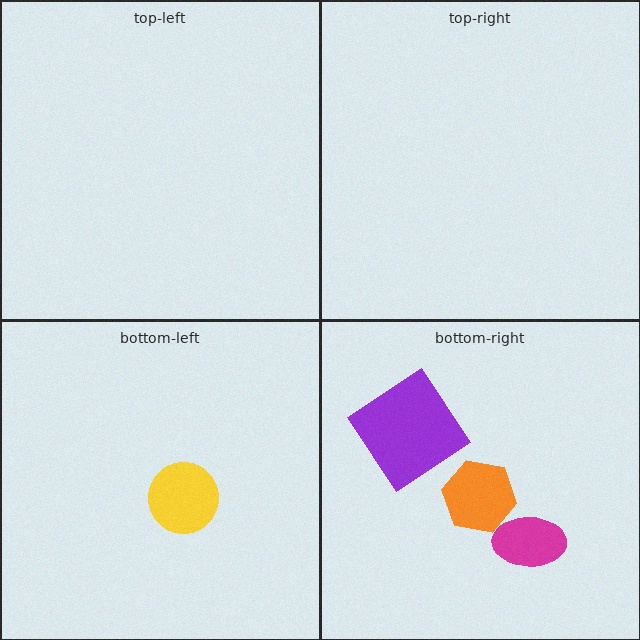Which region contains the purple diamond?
The bottom-right region.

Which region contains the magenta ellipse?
The bottom-right region.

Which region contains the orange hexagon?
The bottom-right region.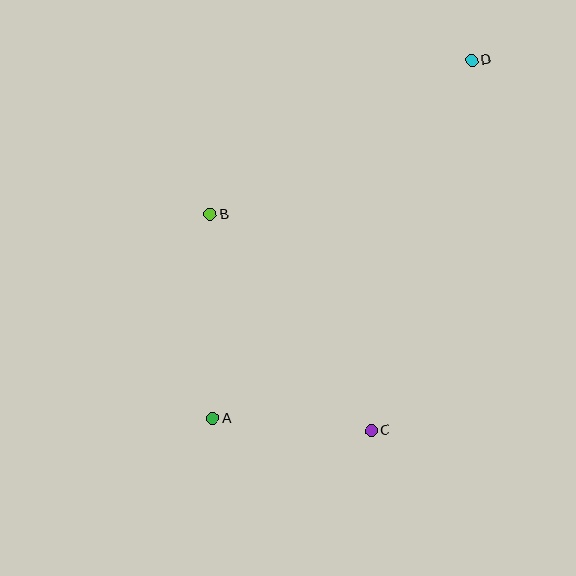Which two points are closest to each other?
Points A and C are closest to each other.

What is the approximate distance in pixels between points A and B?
The distance between A and B is approximately 204 pixels.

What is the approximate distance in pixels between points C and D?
The distance between C and D is approximately 384 pixels.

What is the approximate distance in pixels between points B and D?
The distance between B and D is approximately 303 pixels.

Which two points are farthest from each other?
Points A and D are farthest from each other.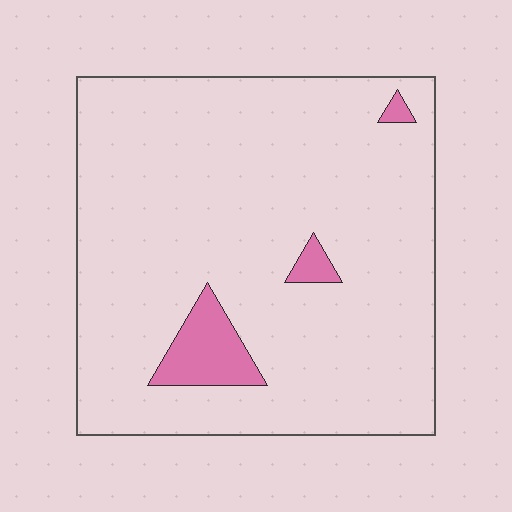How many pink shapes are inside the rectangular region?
3.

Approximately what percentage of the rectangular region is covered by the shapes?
Approximately 5%.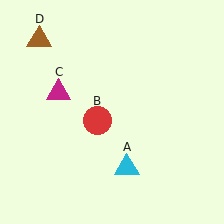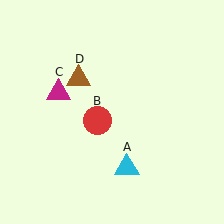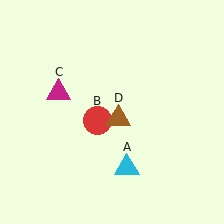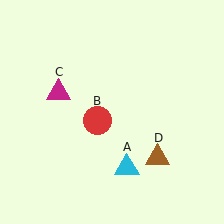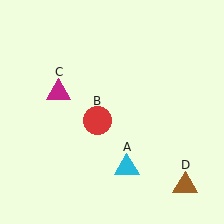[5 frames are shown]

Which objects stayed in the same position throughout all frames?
Cyan triangle (object A) and red circle (object B) and magenta triangle (object C) remained stationary.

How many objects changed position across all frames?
1 object changed position: brown triangle (object D).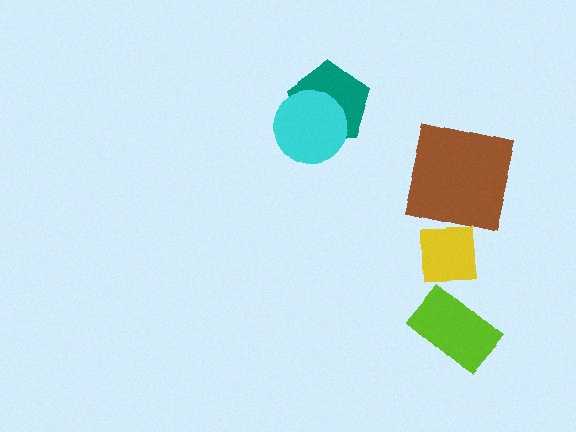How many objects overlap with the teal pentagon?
1 object overlaps with the teal pentagon.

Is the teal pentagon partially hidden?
Yes, it is partially covered by another shape.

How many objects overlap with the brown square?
0 objects overlap with the brown square.